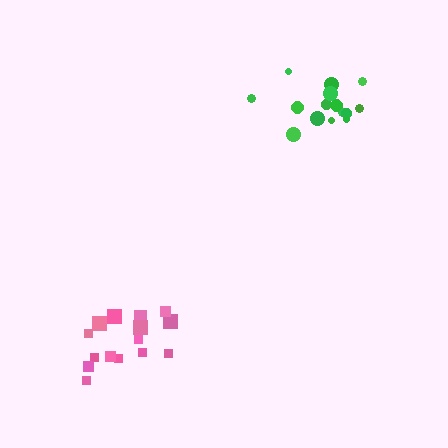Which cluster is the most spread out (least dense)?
Pink.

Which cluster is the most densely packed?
Green.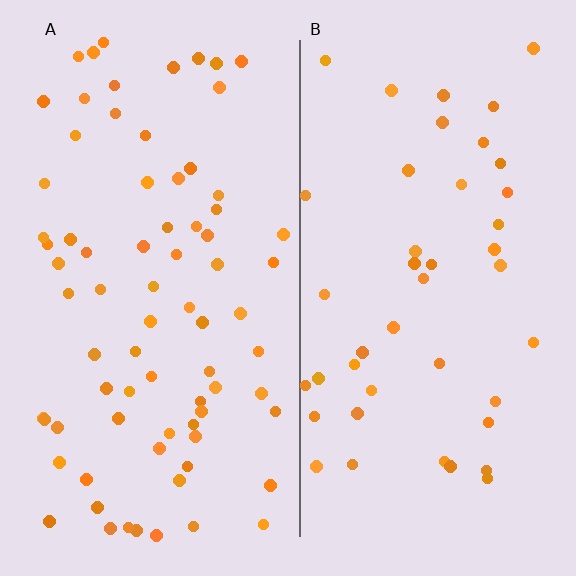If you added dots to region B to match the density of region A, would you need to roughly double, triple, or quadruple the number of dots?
Approximately double.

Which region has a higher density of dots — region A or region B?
A (the left).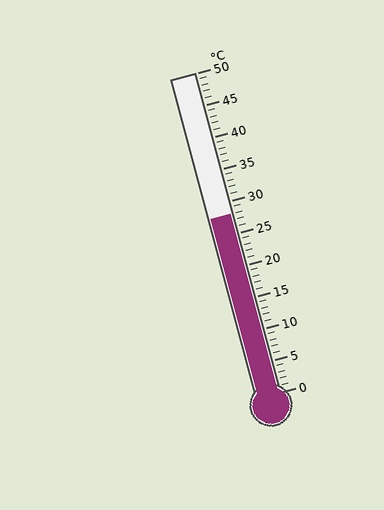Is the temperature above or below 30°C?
The temperature is below 30°C.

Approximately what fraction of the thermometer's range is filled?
The thermometer is filled to approximately 55% of its range.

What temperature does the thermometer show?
The thermometer shows approximately 28°C.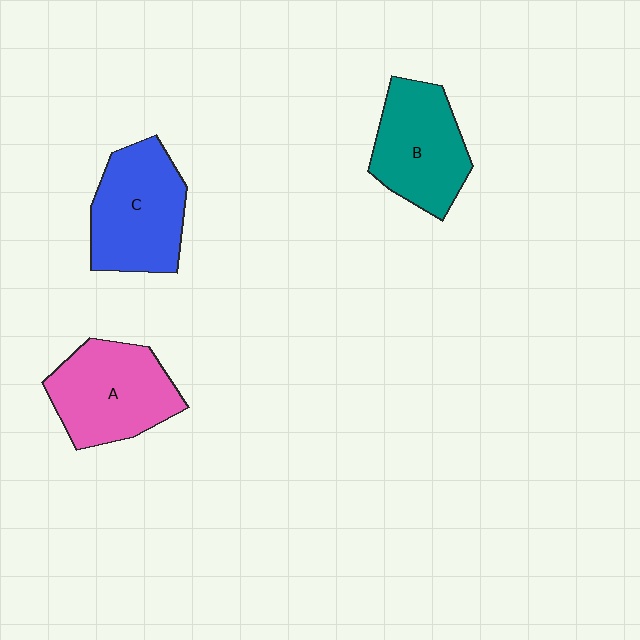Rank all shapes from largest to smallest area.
From largest to smallest: C (blue), A (pink), B (teal).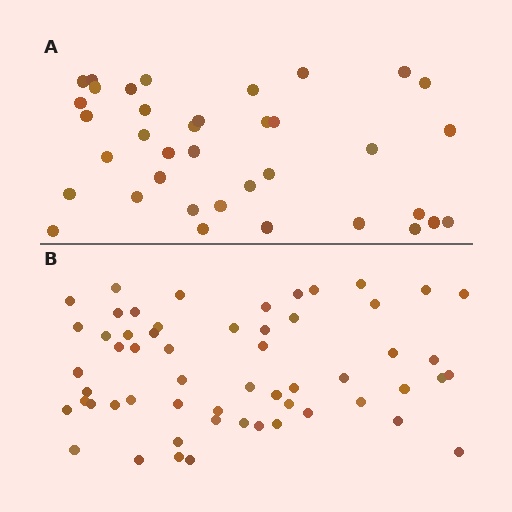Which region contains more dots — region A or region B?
Region B (the bottom region) has more dots.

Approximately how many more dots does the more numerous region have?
Region B has approximately 20 more dots than region A.